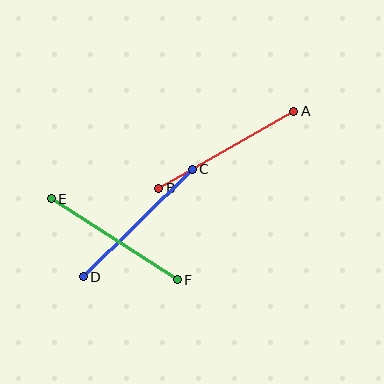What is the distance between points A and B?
The distance is approximately 155 pixels.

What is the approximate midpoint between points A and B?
The midpoint is at approximately (226, 150) pixels.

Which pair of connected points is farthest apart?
Points A and B are farthest apart.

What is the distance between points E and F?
The distance is approximately 150 pixels.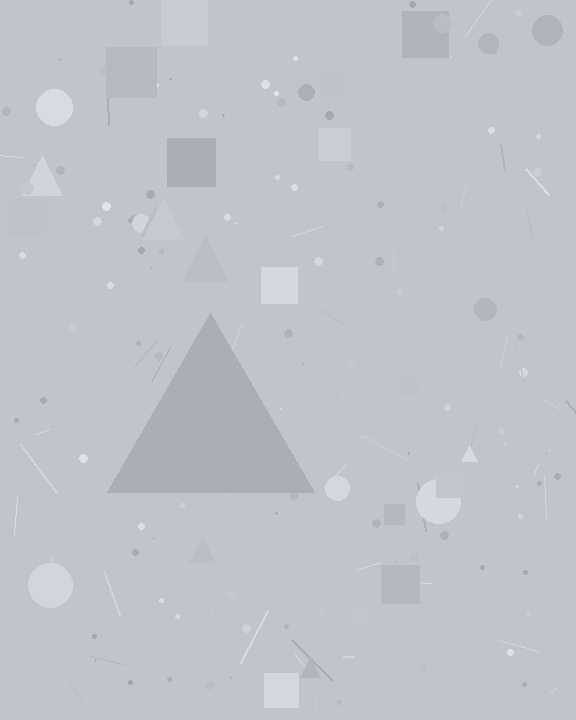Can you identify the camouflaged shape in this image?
The camouflaged shape is a triangle.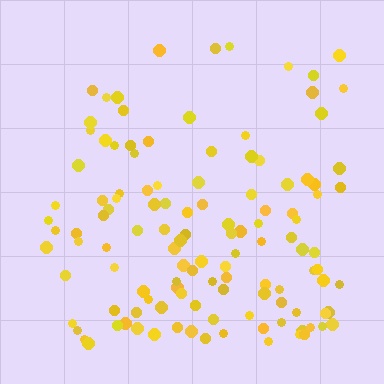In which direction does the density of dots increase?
From top to bottom, with the bottom side densest.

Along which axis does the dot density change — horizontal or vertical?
Vertical.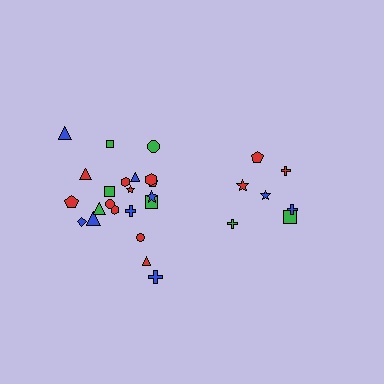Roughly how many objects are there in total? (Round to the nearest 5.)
Roughly 30 objects in total.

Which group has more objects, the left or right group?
The left group.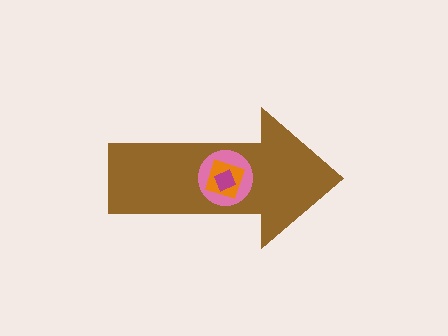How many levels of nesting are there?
4.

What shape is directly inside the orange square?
The magenta diamond.